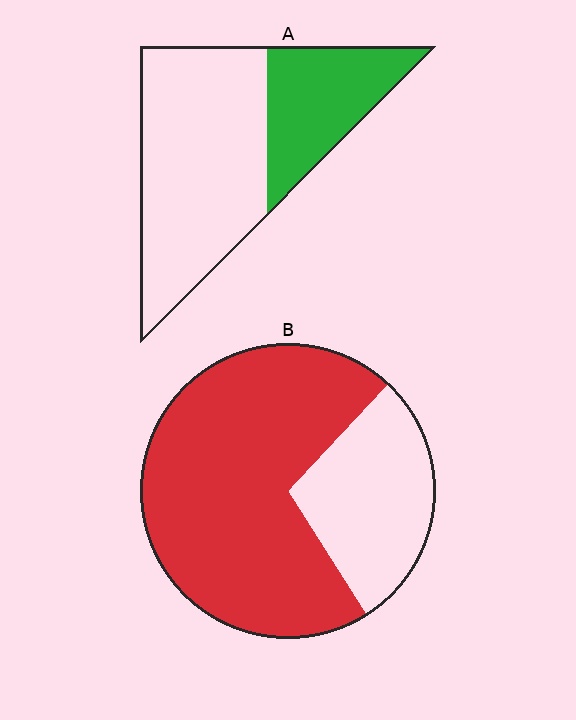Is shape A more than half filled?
No.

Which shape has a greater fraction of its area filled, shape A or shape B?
Shape B.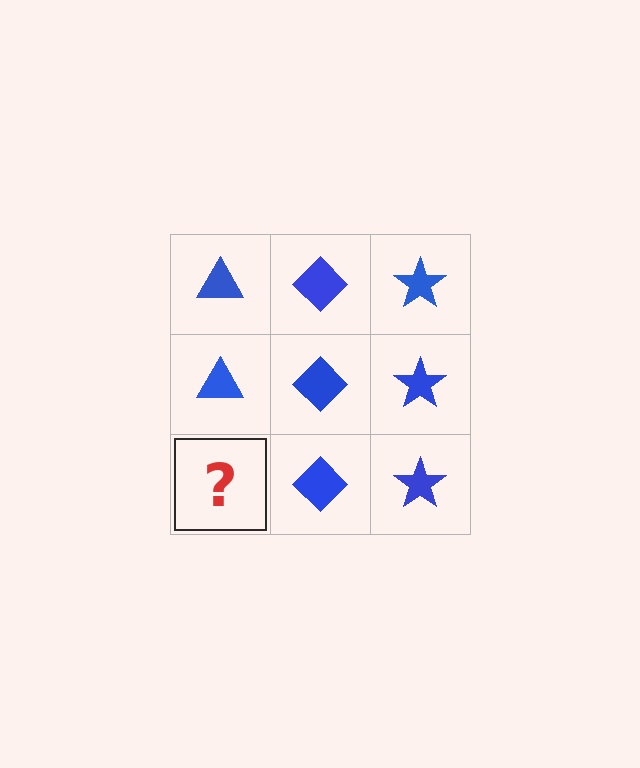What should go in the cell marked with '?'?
The missing cell should contain a blue triangle.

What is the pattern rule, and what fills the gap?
The rule is that each column has a consistent shape. The gap should be filled with a blue triangle.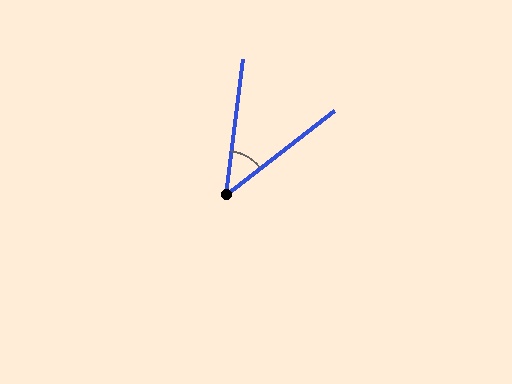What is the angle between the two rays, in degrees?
Approximately 45 degrees.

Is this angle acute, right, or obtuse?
It is acute.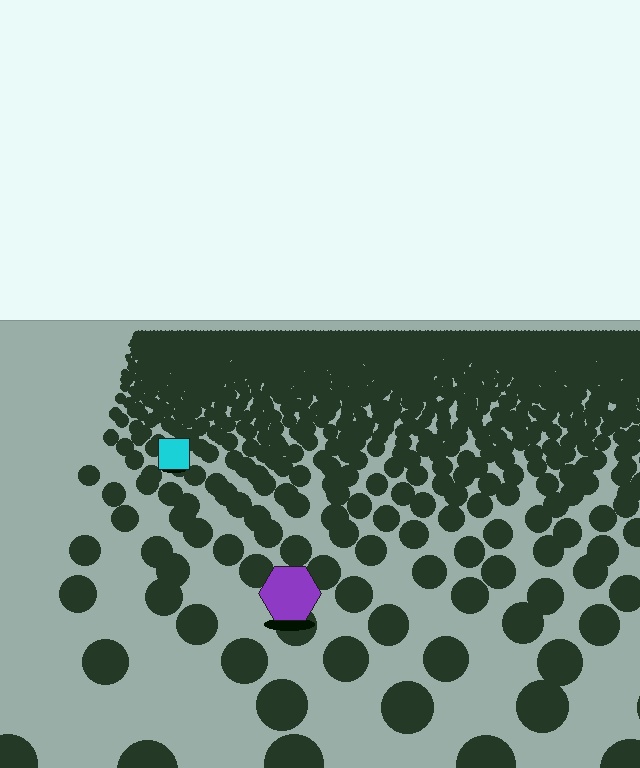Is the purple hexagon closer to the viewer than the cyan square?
Yes. The purple hexagon is closer — you can tell from the texture gradient: the ground texture is coarser near it.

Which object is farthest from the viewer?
The cyan square is farthest from the viewer. It appears smaller and the ground texture around it is denser.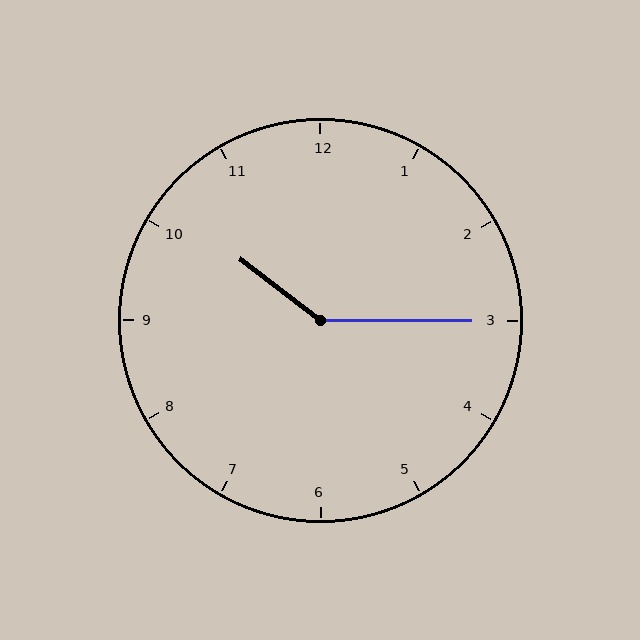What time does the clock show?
10:15.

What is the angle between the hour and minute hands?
Approximately 142 degrees.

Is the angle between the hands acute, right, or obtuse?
It is obtuse.